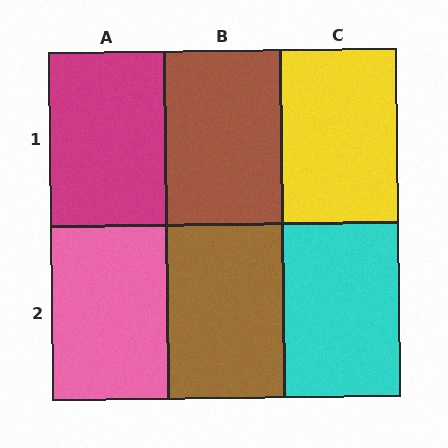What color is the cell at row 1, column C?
Yellow.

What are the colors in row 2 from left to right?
Pink, brown, cyan.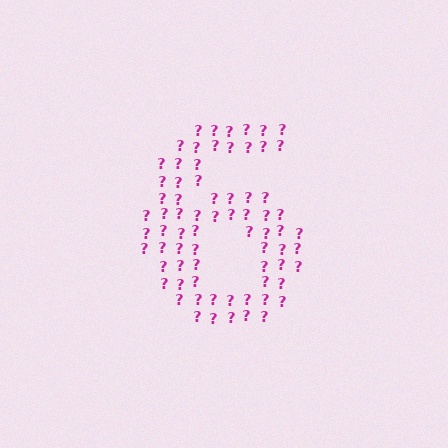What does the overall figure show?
The overall figure shows the digit 6.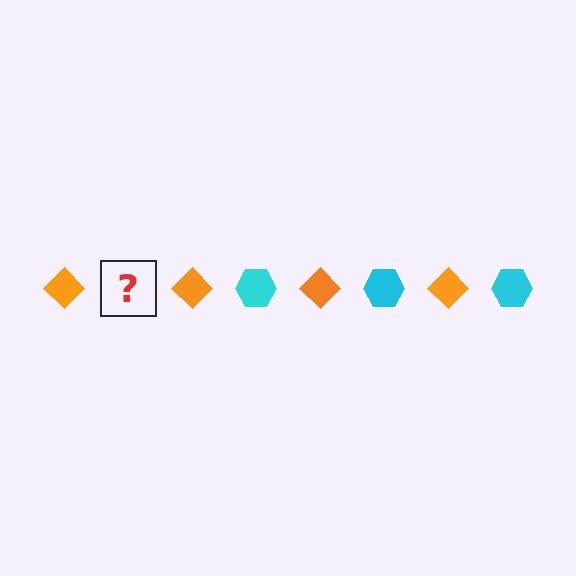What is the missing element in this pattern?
The missing element is a cyan hexagon.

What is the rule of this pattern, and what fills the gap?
The rule is that the pattern alternates between orange diamond and cyan hexagon. The gap should be filled with a cyan hexagon.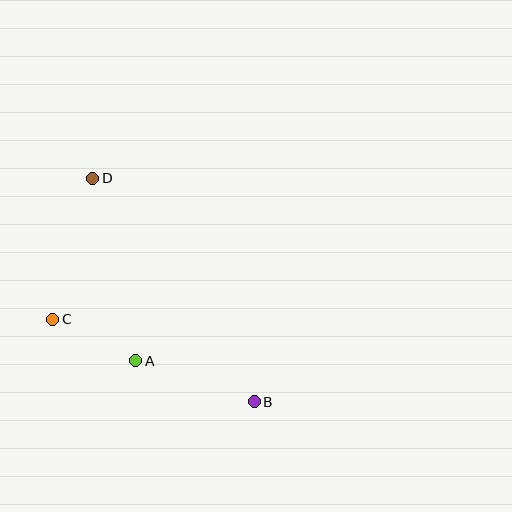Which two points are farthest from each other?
Points B and D are farthest from each other.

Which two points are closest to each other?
Points A and C are closest to each other.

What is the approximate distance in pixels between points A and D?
The distance between A and D is approximately 188 pixels.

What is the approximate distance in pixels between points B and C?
The distance between B and C is approximately 218 pixels.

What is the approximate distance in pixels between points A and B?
The distance between A and B is approximately 125 pixels.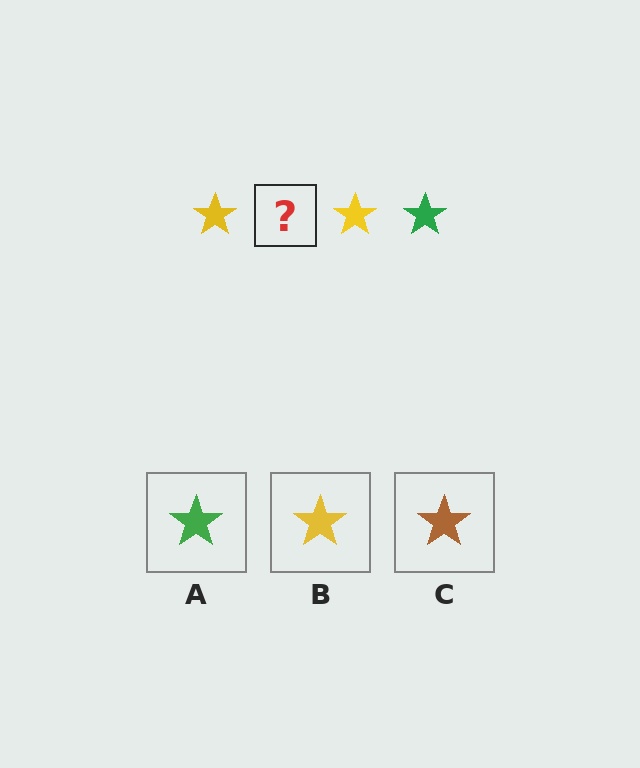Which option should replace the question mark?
Option A.